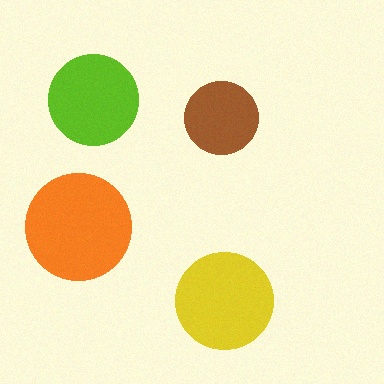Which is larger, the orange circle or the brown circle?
The orange one.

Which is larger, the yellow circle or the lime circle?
The yellow one.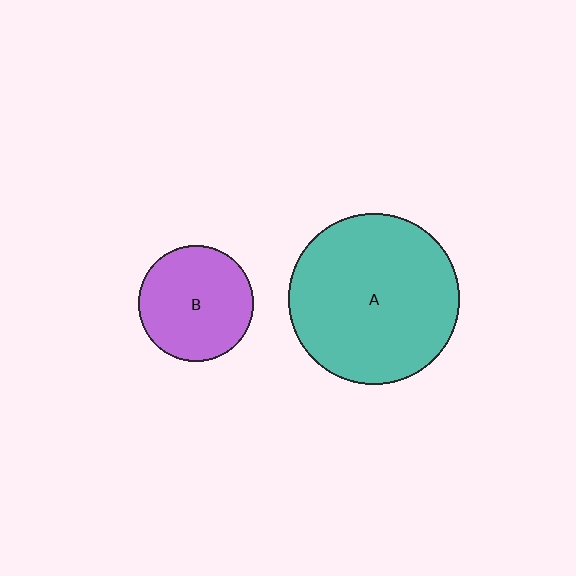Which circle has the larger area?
Circle A (teal).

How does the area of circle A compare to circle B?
Approximately 2.2 times.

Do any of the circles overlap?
No, none of the circles overlap.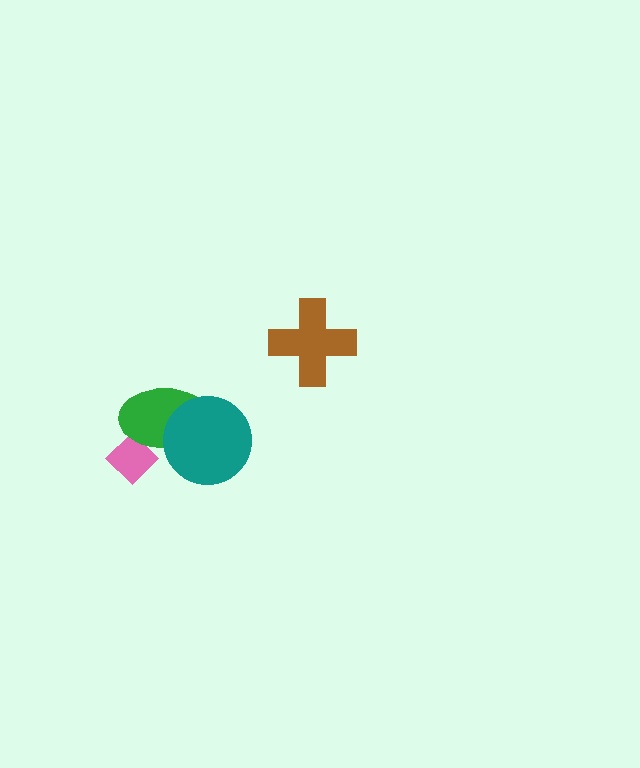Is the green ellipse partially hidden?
Yes, it is partially covered by another shape.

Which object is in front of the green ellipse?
The teal circle is in front of the green ellipse.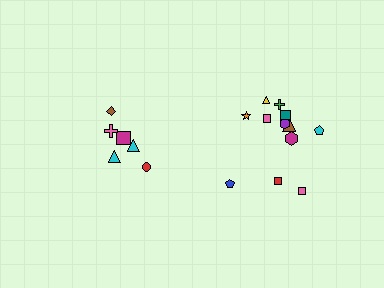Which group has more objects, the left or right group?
The right group.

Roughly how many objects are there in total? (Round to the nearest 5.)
Roughly 20 objects in total.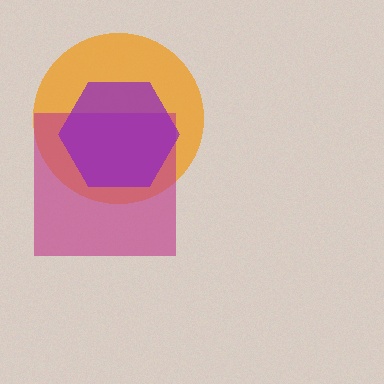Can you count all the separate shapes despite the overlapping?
Yes, there are 3 separate shapes.